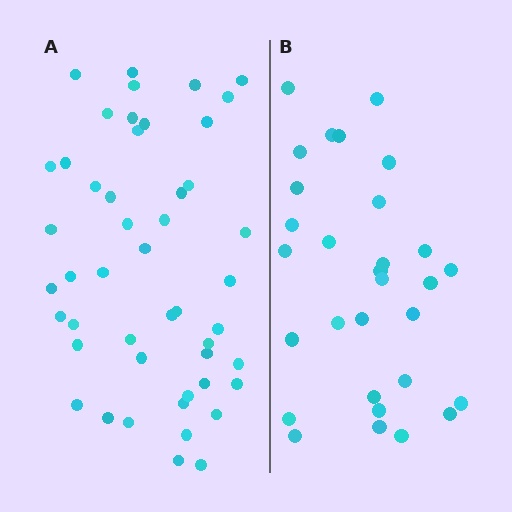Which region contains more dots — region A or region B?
Region A (the left region) has more dots.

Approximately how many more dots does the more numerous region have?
Region A has approximately 20 more dots than region B.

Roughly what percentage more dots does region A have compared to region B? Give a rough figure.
About 60% more.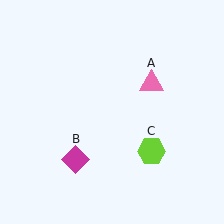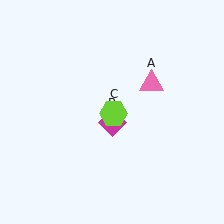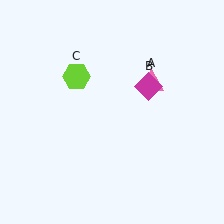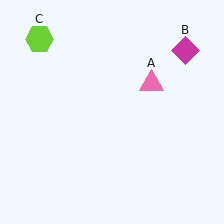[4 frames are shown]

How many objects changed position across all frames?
2 objects changed position: magenta diamond (object B), lime hexagon (object C).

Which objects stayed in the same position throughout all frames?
Pink triangle (object A) remained stationary.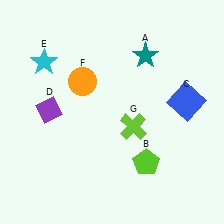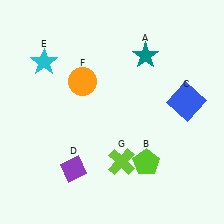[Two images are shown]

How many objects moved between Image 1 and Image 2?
2 objects moved between the two images.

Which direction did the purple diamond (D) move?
The purple diamond (D) moved down.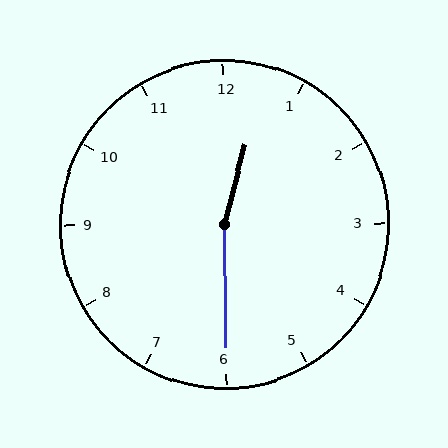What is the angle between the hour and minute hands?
Approximately 165 degrees.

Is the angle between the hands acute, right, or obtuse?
It is obtuse.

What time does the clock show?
12:30.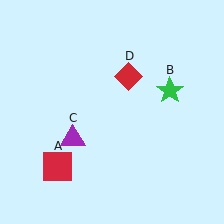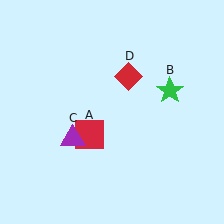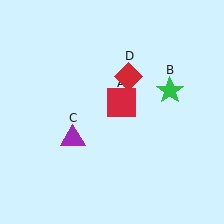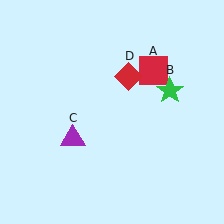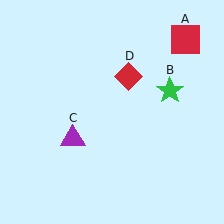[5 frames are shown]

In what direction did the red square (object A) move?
The red square (object A) moved up and to the right.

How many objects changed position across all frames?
1 object changed position: red square (object A).